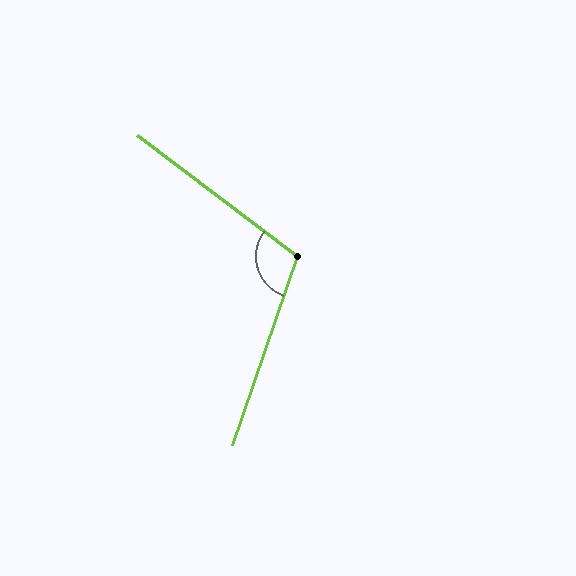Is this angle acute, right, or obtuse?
It is obtuse.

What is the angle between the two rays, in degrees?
Approximately 108 degrees.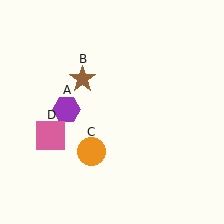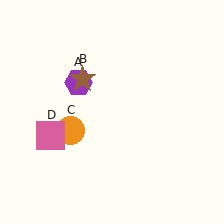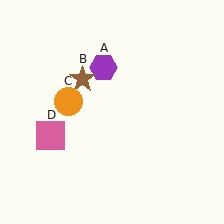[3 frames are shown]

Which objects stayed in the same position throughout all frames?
Brown star (object B) and pink square (object D) remained stationary.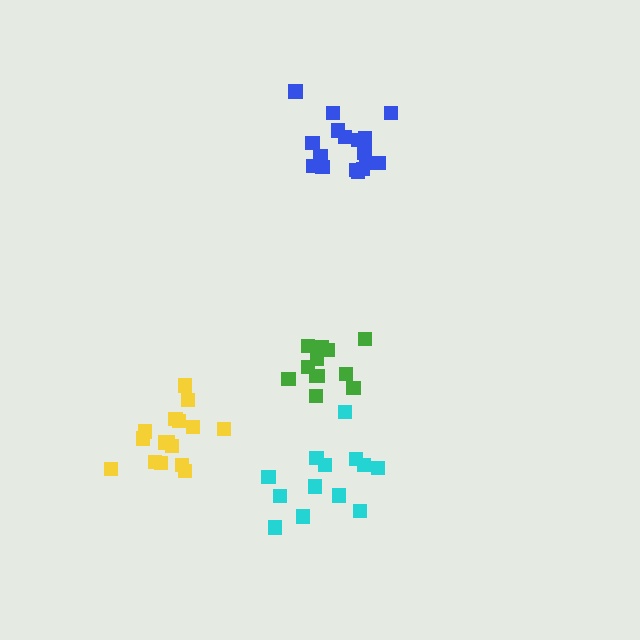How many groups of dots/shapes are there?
There are 4 groups.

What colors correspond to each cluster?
The clusters are colored: yellow, blue, cyan, green.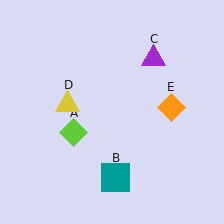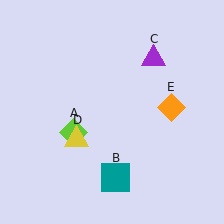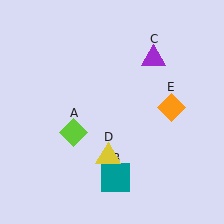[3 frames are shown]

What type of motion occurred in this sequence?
The yellow triangle (object D) rotated counterclockwise around the center of the scene.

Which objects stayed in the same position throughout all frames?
Lime diamond (object A) and teal square (object B) and purple triangle (object C) and orange diamond (object E) remained stationary.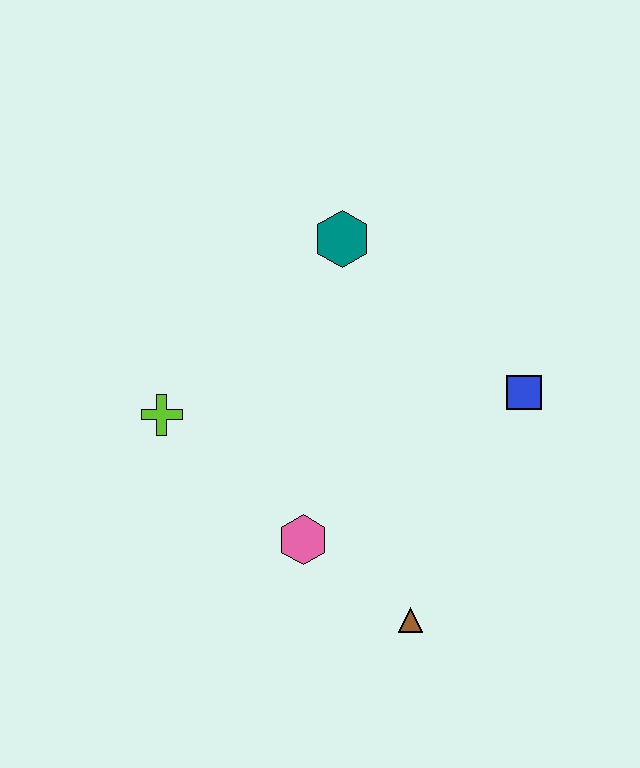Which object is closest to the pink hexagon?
The brown triangle is closest to the pink hexagon.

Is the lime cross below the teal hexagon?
Yes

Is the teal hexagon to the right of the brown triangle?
No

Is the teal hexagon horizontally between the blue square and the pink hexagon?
Yes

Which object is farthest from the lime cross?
The blue square is farthest from the lime cross.